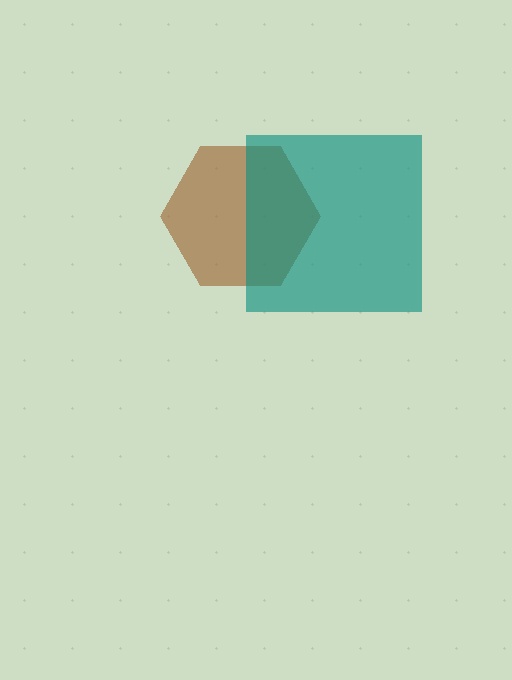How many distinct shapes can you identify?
There are 2 distinct shapes: a brown hexagon, a teal square.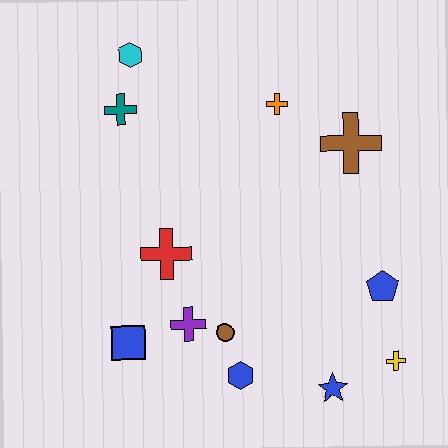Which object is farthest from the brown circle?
The cyan hexagon is farthest from the brown circle.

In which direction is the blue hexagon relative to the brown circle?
The blue hexagon is below the brown circle.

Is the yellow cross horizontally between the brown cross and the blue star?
No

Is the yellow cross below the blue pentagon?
Yes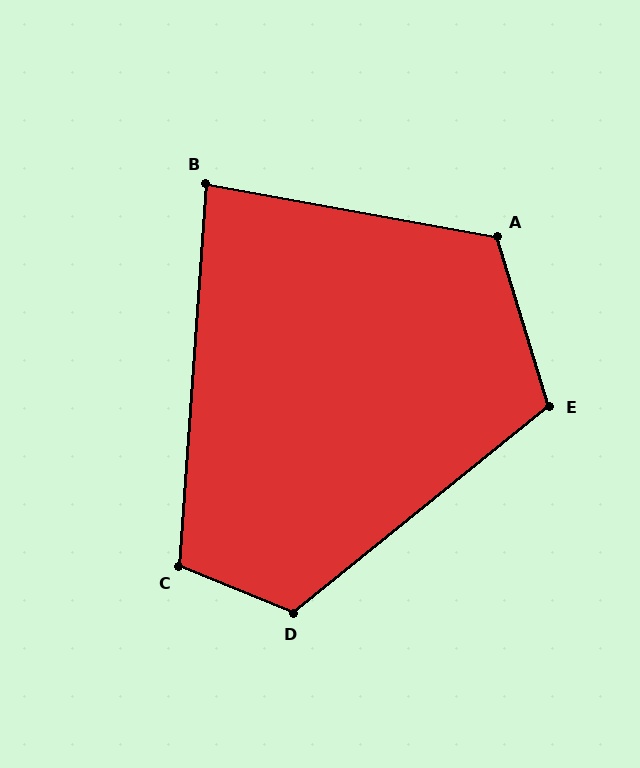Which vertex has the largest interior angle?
D, at approximately 119 degrees.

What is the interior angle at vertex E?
Approximately 112 degrees (obtuse).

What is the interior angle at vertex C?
Approximately 108 degrees (obtuse).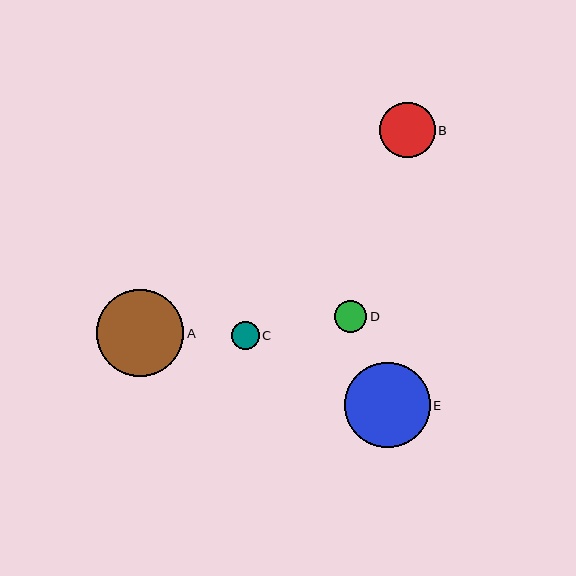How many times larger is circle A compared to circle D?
Circle A is approximately 2.7 times the size of circle D.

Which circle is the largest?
Circle A is the largest with a size of approximately 87 pixels.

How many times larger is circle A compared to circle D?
Circle A is approximately 2.7 times the size of circle D.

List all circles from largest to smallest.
From largest to smallest: A, E, B, D, C.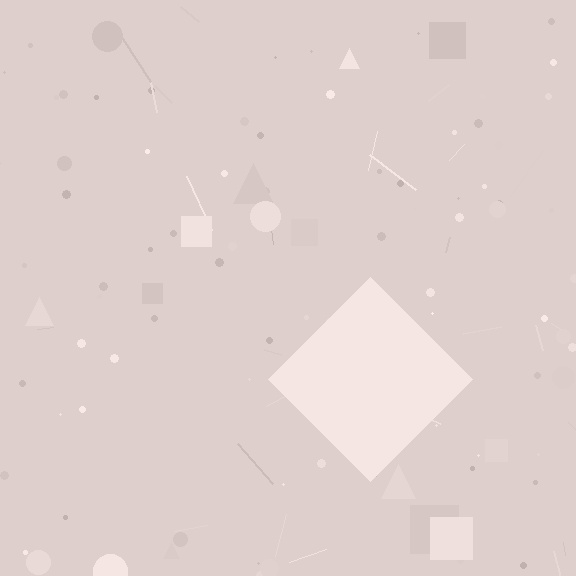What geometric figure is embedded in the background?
A diamond is embedded in the background.